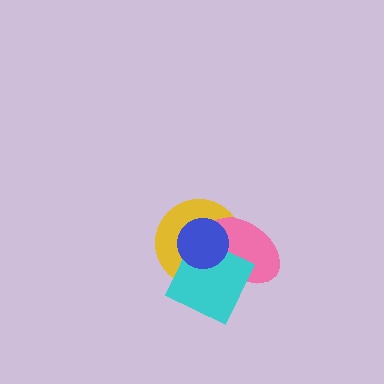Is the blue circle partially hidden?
No, no other shape covers it.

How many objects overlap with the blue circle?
3 objects overlap with the blue circle.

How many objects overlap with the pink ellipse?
3 objects overlap with the pink ellipse.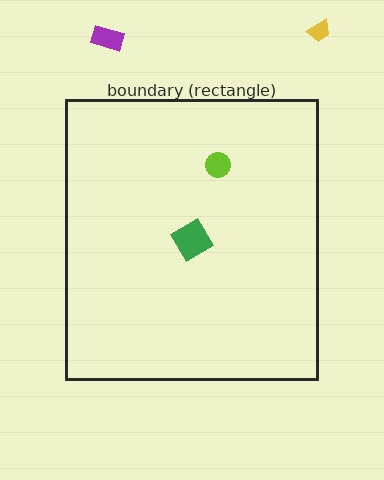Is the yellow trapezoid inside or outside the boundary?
Outside.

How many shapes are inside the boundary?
2 inside, 2 outside.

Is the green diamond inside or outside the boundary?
Inside.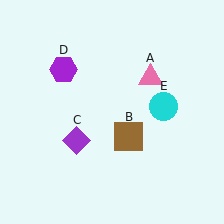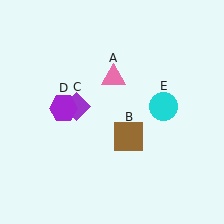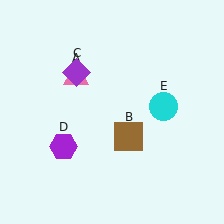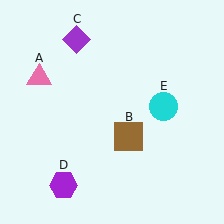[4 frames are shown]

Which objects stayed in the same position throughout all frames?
Brown square (object B) and cyan circle (object E) remained stationary.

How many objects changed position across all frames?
3 objects changed position: pink triangle (object A), purple diamond (object C), purple hexagon (object D).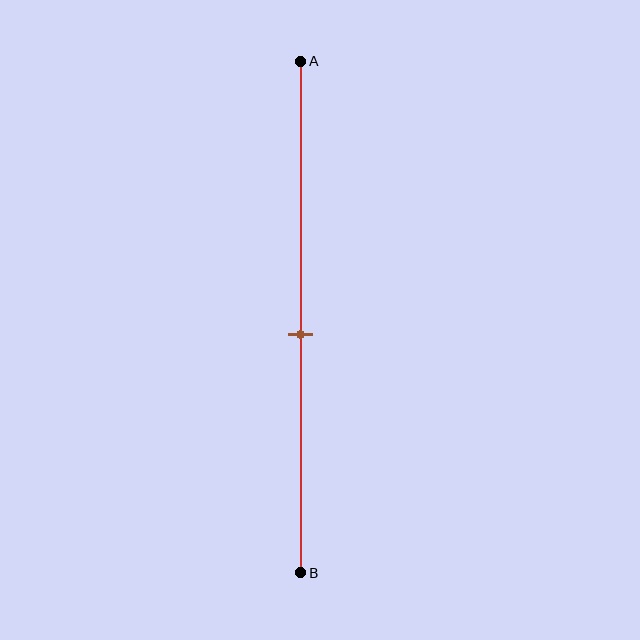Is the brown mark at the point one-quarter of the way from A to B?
No, the mark is at about 55% from A, not at the 25% one-quarter point.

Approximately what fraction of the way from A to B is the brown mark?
The brown mark is approximately 55% of the way from A to B.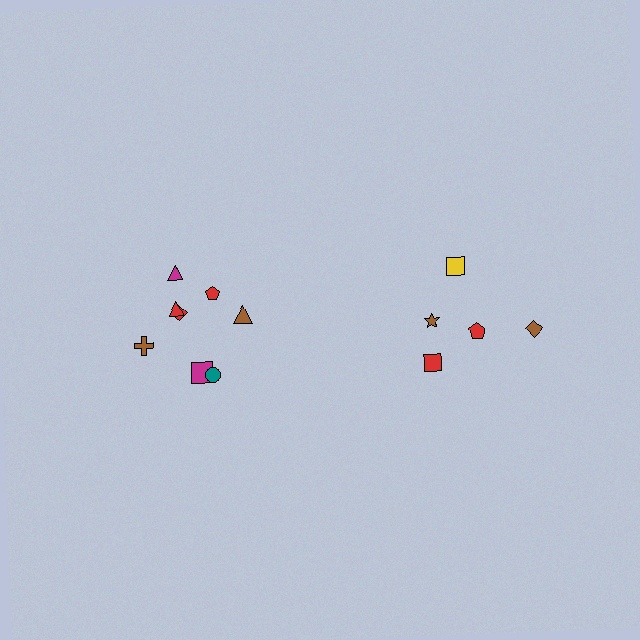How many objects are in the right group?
There are 5 objects.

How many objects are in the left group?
There are 8 objects.